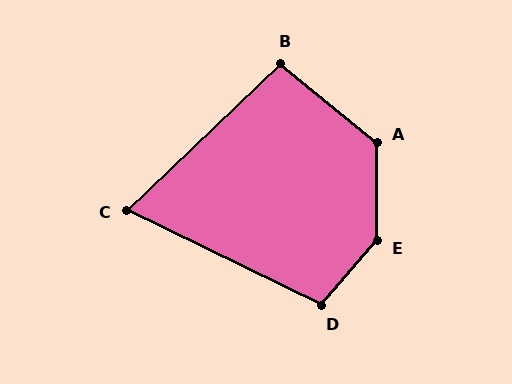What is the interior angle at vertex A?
Approximately 130 degrees (obtuse).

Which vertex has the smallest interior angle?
C, at approximately 70 degrees.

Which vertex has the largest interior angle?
E, at approximately 139 degrees.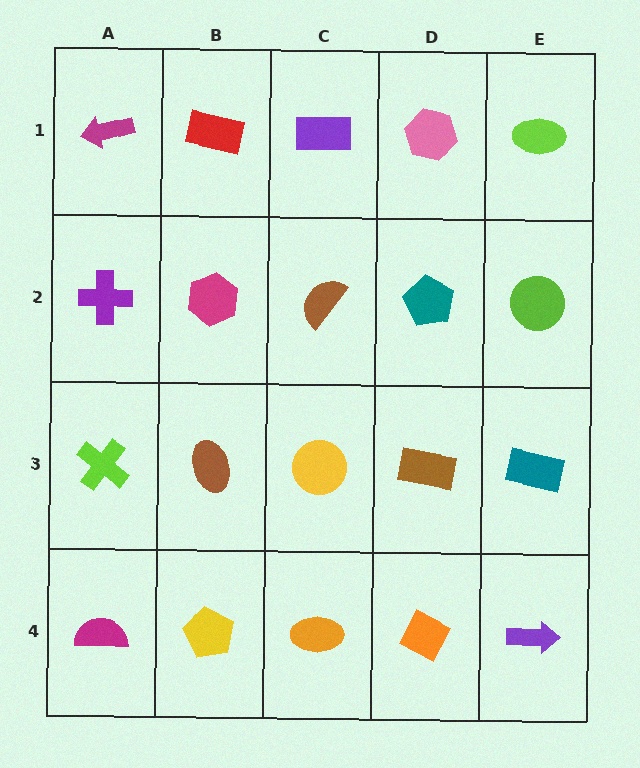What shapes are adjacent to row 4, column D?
A brown rectangle (row 3, column D), an orange ellipse (row 4, column C), a purple arrow (row 4, column E).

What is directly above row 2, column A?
A magenta arrow.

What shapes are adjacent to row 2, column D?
A pink hexagon (row 1, column D), a brown rectangle (row 3, column D), a brown semicircle (row 2, column C), a lime circle (row 2, column E).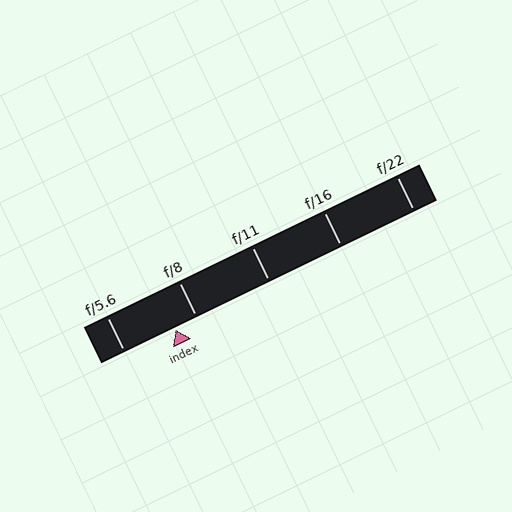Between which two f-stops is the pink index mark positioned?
The index mark is between f/5.6 and f/8.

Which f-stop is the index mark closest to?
The index mark is closest to f/8.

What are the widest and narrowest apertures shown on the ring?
The widest aperture shown is f/5.6 and the narrowest is f/22.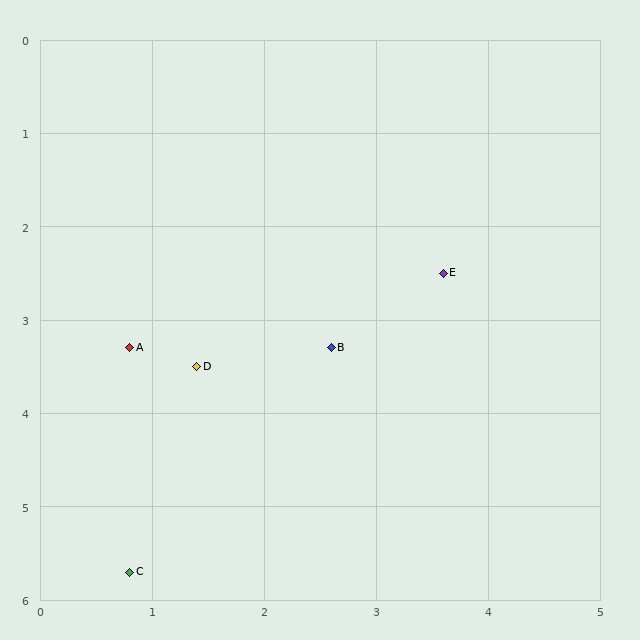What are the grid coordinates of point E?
Point E is at approximately (3.6, 2.5).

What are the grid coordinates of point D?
Point D is at approximately (1.4, 3.5).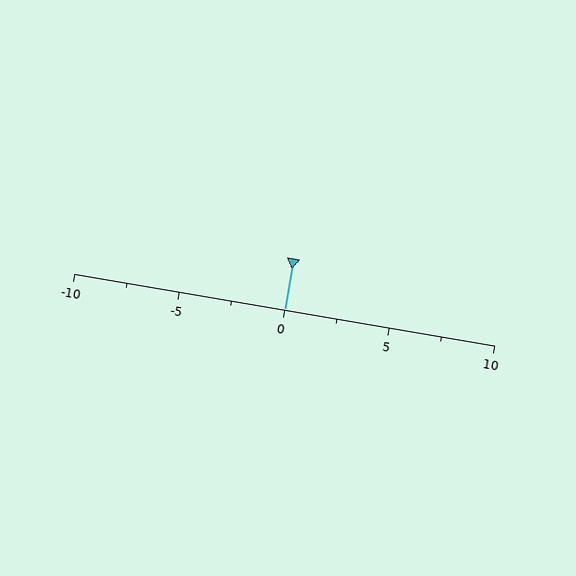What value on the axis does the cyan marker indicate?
The marker indicates approximately 0.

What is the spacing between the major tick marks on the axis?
The major ticks are spaced 5 apart.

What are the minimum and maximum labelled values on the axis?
The axis runs from -10 to 10.